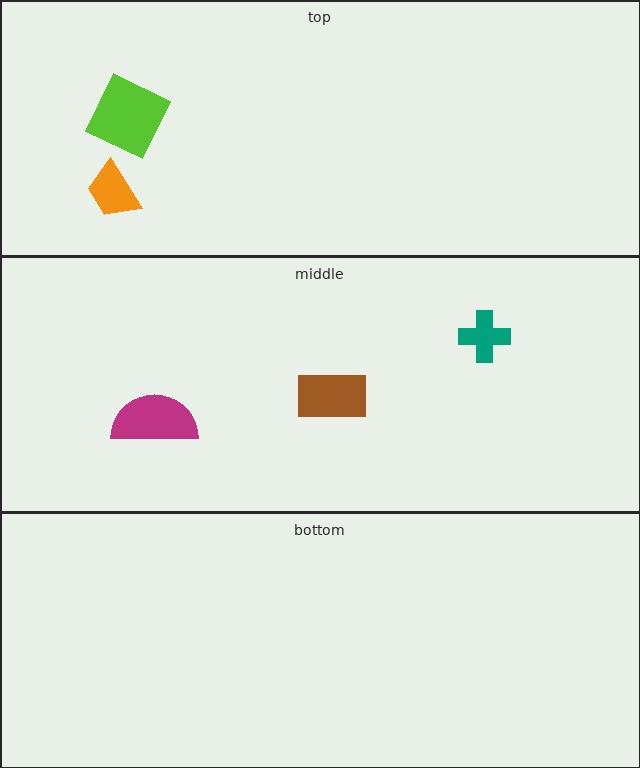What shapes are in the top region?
The lime square, the orange trapezoid.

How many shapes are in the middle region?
3.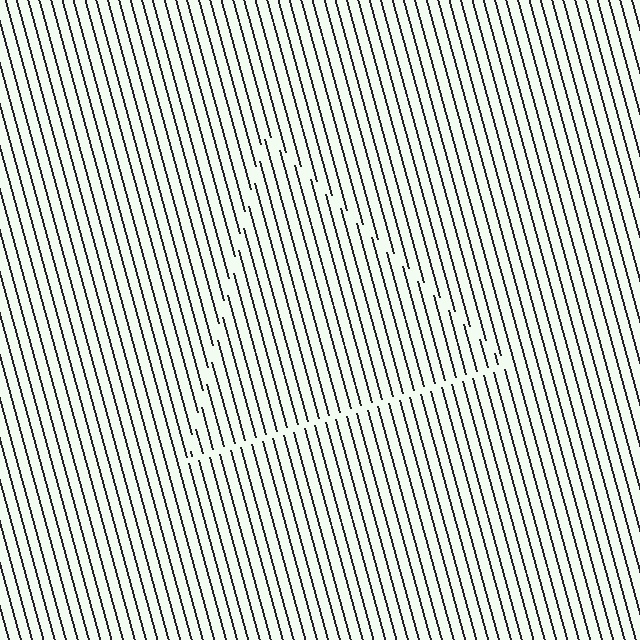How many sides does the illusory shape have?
3 sides — the line-ends trace a triangle.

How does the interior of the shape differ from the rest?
The interior of the shape contains the same grating, shifted by half a period — the contour is defined by the phase discontinuity where line-ends from the inner and outer gratings abut.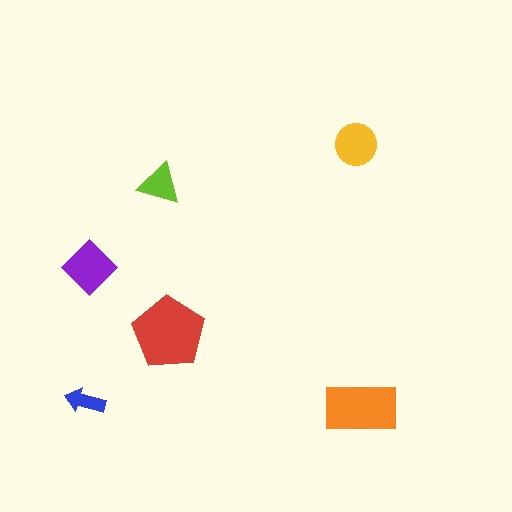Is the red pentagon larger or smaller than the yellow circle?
Larger.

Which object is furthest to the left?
The blue arrow is leftmost.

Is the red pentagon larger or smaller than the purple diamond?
Larger.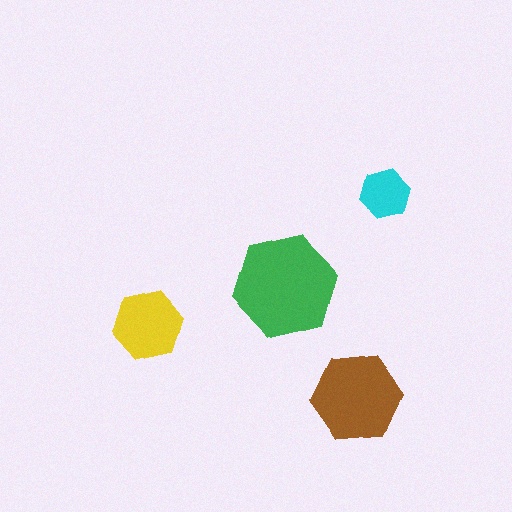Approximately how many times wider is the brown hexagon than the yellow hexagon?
About 1.5 times wider.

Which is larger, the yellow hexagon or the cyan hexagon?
The yellow one.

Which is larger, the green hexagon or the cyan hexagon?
The green one.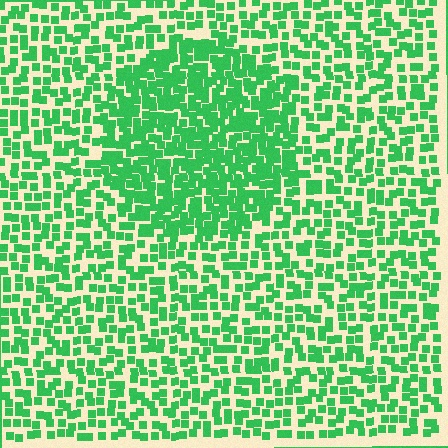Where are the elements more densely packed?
The elements are more densely packed inside the circle boundary.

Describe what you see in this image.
The image contains small green elements arranged at two different densities. A circle-shaped region is visible where the elements are more densely packed than the surrounding area.